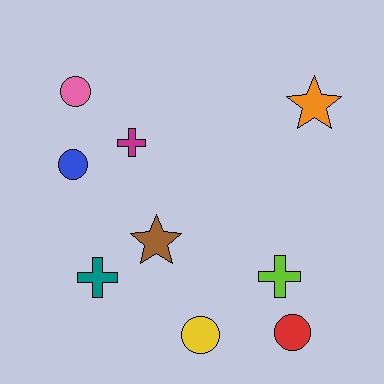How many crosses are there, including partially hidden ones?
There are 3 crosses.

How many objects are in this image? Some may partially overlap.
There are 9 objects.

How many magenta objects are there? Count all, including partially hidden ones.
There is 1 magenta object.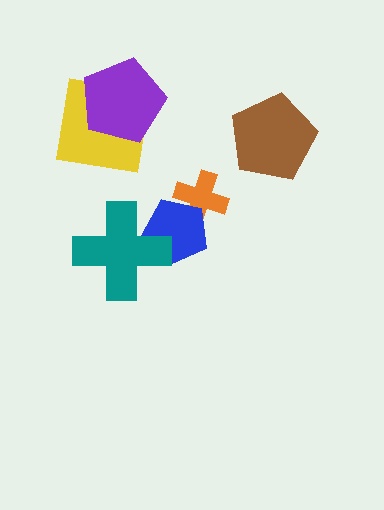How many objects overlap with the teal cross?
1 object overlaps with the teal cross.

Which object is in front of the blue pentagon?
The teal cross is in front of the blue pentagon.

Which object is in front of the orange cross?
The blue pentagon is in front of the orange cross.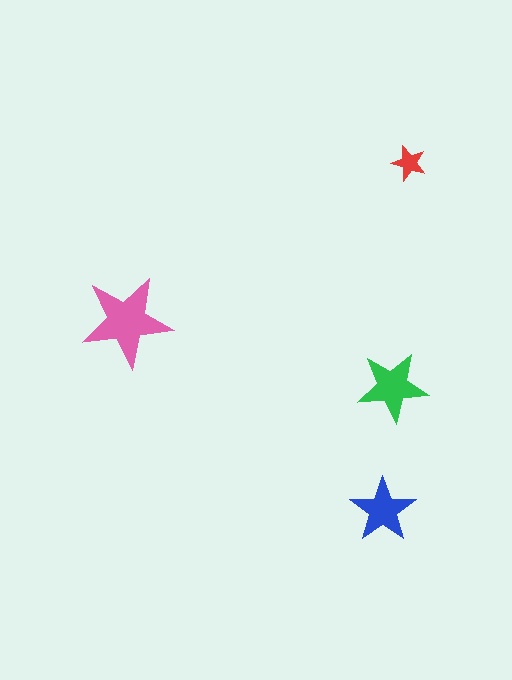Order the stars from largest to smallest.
the pink one, the green one, the blue one, the red one.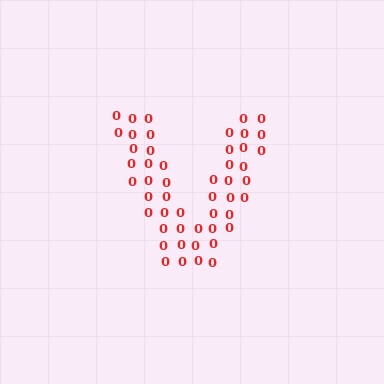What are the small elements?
The small elements are digit 0's.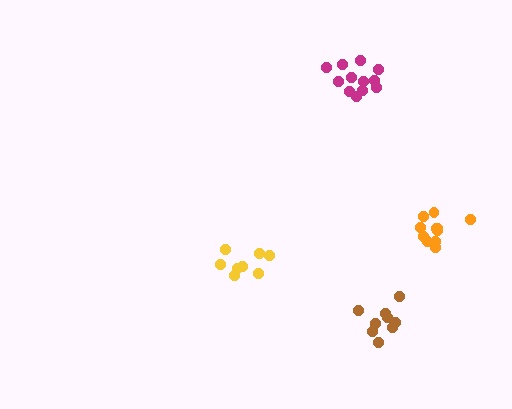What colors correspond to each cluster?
The clusters are colored: yellow, brown, orange, magenta.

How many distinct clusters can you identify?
There are 4 distinct clusters.